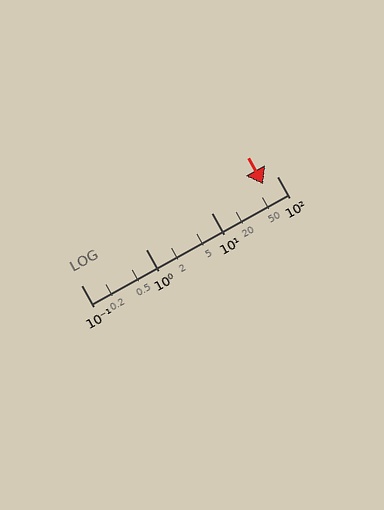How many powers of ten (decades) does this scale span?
The scale spans 3 decades, from 0.1 to 100.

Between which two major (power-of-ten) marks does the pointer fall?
The pointer is between 10 and 100.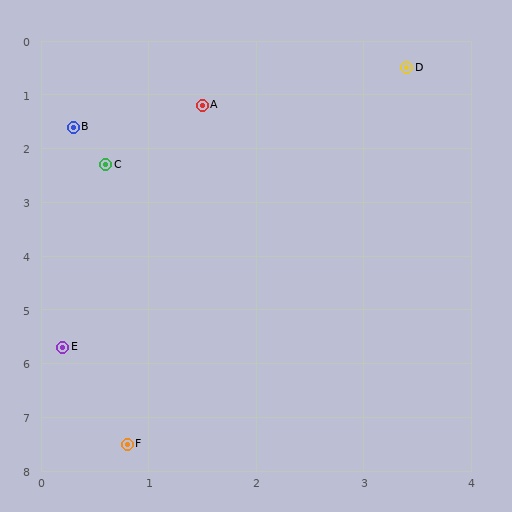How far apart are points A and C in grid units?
Points A and C are about 1.4 grid units apart.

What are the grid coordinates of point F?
Point F is at approximately (0.8, 7.5).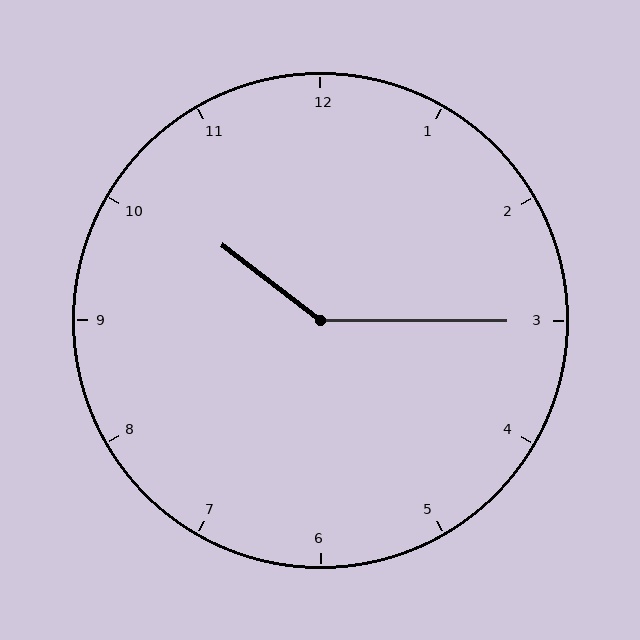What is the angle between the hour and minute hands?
Approximately 142 degrees.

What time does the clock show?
10:15.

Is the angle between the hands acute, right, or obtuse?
It is obtuse.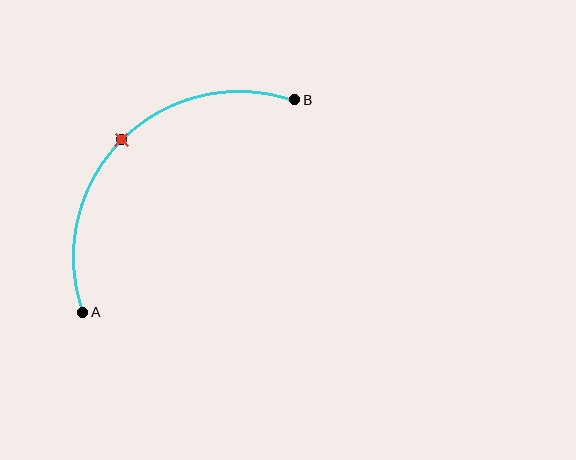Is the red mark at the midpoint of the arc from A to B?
Yes. The red mark lies on the arc at equal arc-length from both A and B — it is the arc midpoint.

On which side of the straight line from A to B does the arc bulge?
The arc bulges above and to the left of the straight line connecting A and B.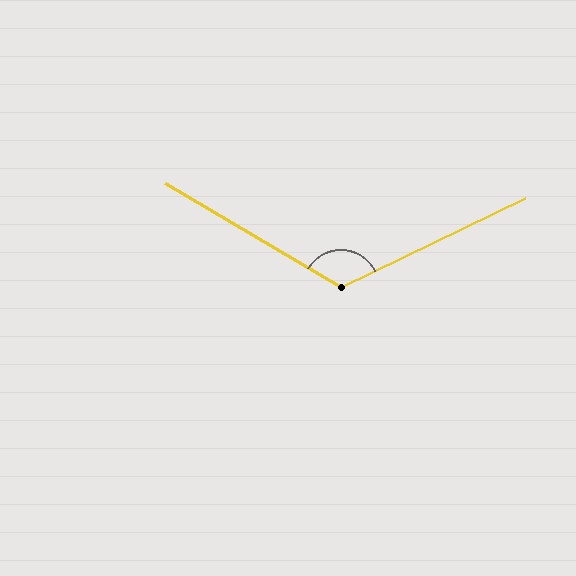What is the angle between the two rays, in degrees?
Approximately 124 degrees.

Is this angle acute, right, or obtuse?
It is obtuse.